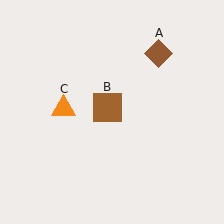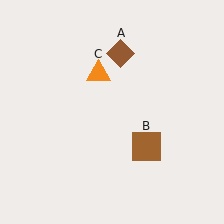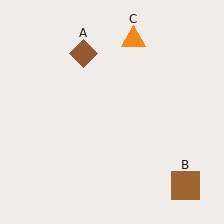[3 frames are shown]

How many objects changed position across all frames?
3 objects changed position: brown diamond (object A), brown square (object B), orange triangle (object C).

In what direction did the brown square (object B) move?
The brown square (object B) moved down and to the right.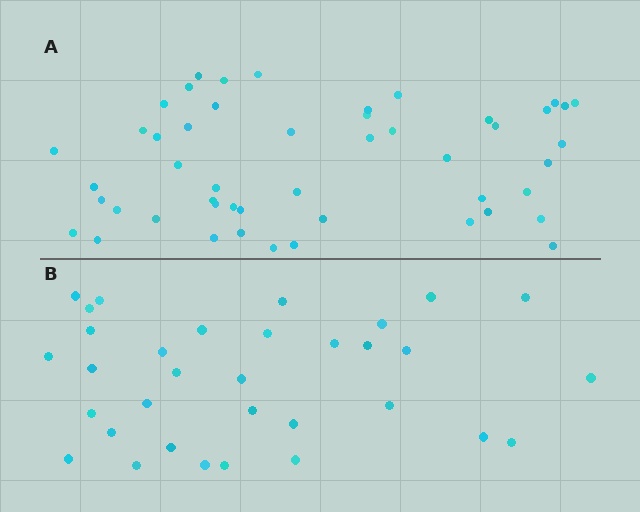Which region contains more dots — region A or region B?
Region A (the top region) has more dots.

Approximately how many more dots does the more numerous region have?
Region A has approximately 15 more dots than region B.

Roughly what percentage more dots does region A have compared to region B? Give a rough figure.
About 50% more.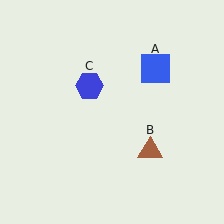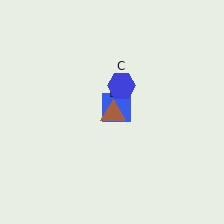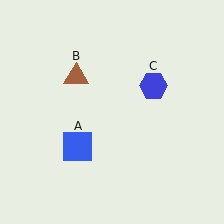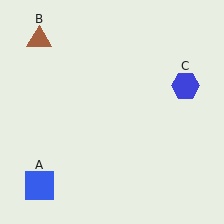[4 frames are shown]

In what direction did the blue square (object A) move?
The blue square (object A) moved down and to the left.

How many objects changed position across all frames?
3 objects changed position: blue square (object A), brown triangle (object B), blue hexagon (object C).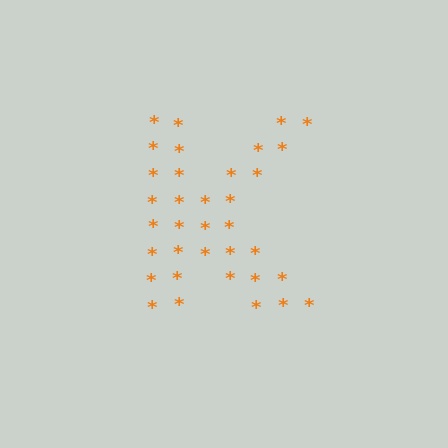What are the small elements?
The small elements are asterisks.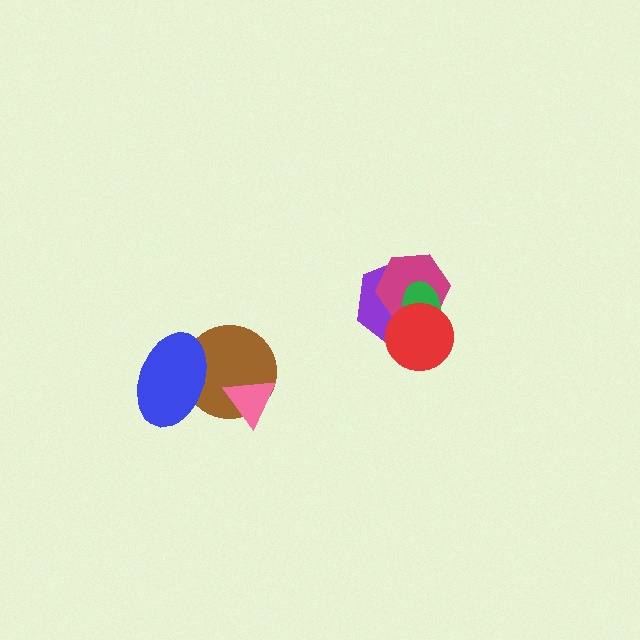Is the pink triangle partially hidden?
No, no other shape covers it.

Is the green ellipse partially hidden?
Yes, it is partially covered by another shape.